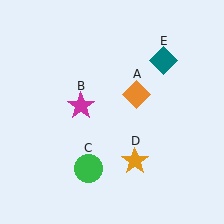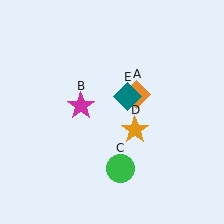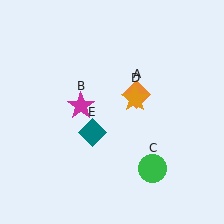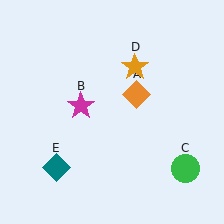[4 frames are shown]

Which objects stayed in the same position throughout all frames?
Orange diamond (object A) and magenta star (object B) remained stationary.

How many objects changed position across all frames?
3 objects changed position: green circle (object C), orange star (object D), teal diamond (object E).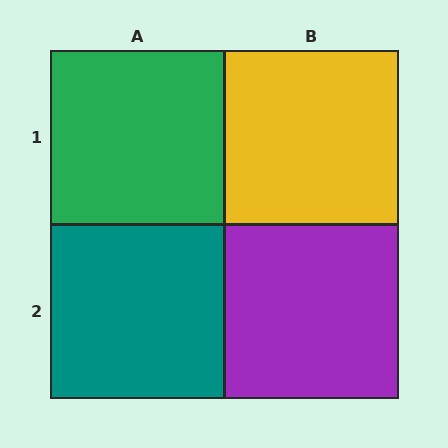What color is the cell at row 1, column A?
Green.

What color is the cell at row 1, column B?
Yellow.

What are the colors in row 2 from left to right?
Teal, purple.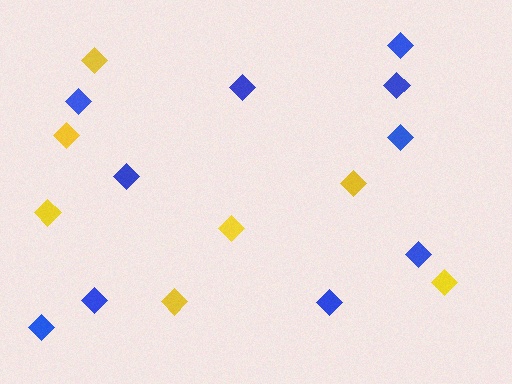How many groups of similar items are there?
There are 2 groups: one group of yellow diamonds (7) and one group of blue diamonds (10).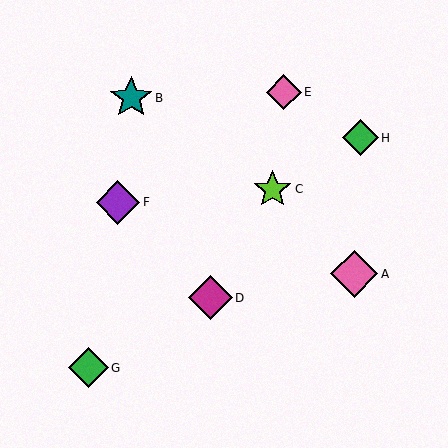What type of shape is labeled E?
Shape E is a pink diamond.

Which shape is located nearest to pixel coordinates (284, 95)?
The pink diamond (labeled E) at (284, 92) is nearest to that location.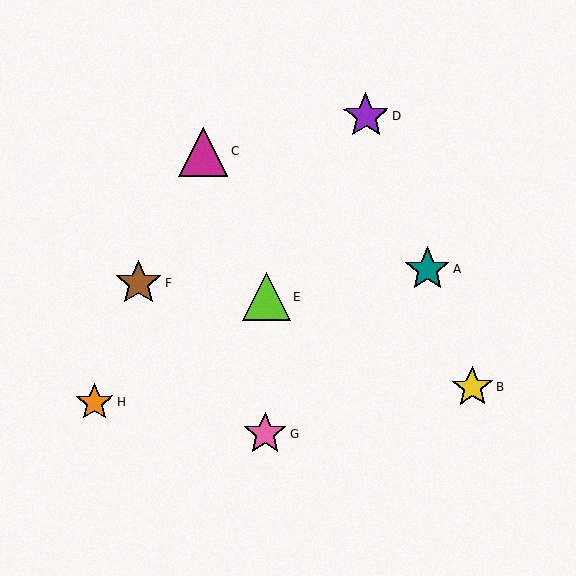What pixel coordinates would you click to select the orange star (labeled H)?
Click at (95, 402) to select the orange star H.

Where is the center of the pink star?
The center of the pink star is at (265, 434).